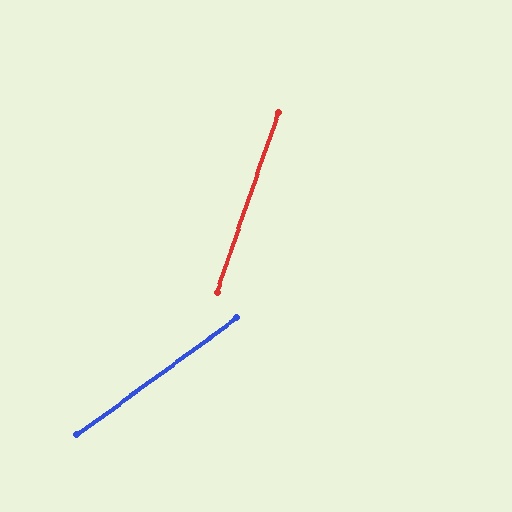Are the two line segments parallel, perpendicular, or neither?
Neither parallel nor perpendicular — they differ by about 35°.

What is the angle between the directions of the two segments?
Approximately 35 degrees.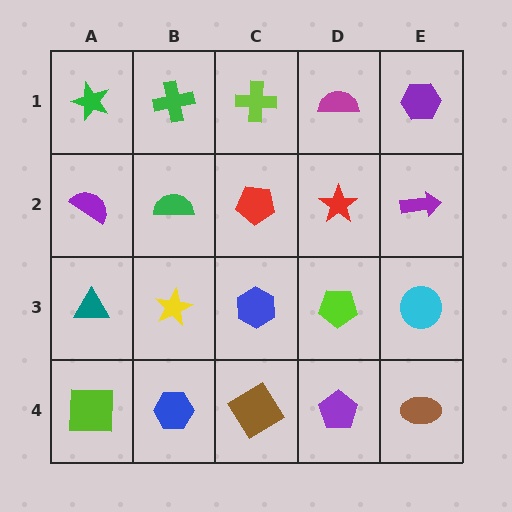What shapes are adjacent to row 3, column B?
A green semicircle (row 2, column B), a blue hexagon (row 4, column B), a teal triangle (row 3, column A), a blue hexagon (row 3, column C).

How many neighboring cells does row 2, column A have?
3.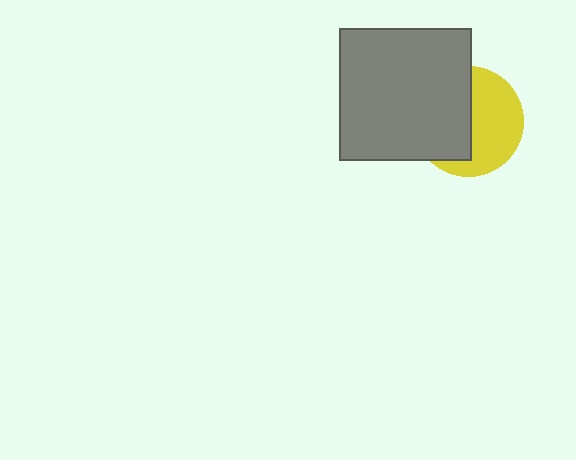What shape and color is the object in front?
The object in front is a gray square.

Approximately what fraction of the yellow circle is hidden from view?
Roughly 49% of the yellow circle is hidden behind the gray square.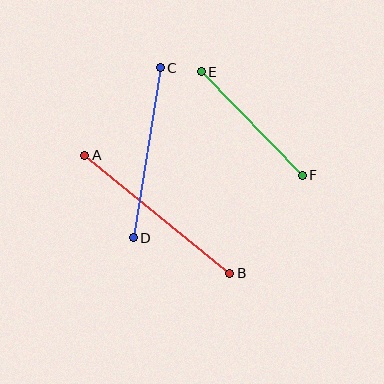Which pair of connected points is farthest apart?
Points A and B are farthest apart.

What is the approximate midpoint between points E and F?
The midpoint is at approximately (252, 124) pixels.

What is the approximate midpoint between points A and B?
The midpoint is at approximately (157, 214) pixels.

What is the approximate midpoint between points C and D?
The midpoint is at approximately (147, 153) pixels.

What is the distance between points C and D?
The distance is approximately 172 pixels.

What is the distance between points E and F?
The distance is approximately 144 pixels.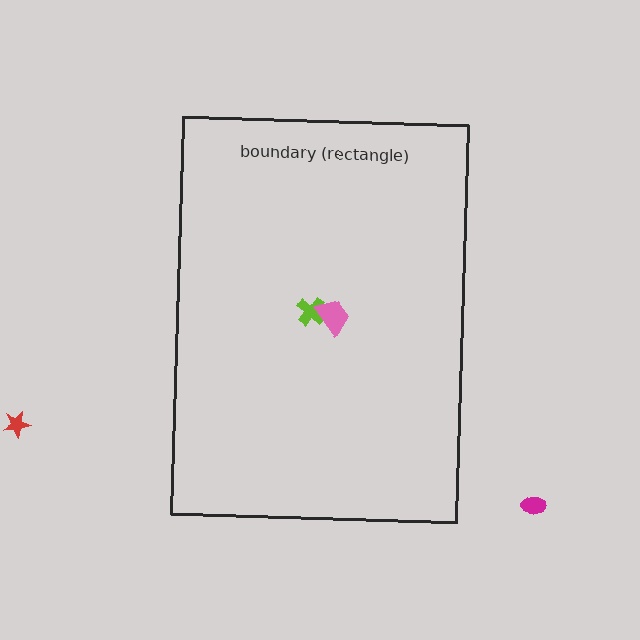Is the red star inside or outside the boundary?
Outside.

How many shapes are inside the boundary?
2 inside, 2 outside.